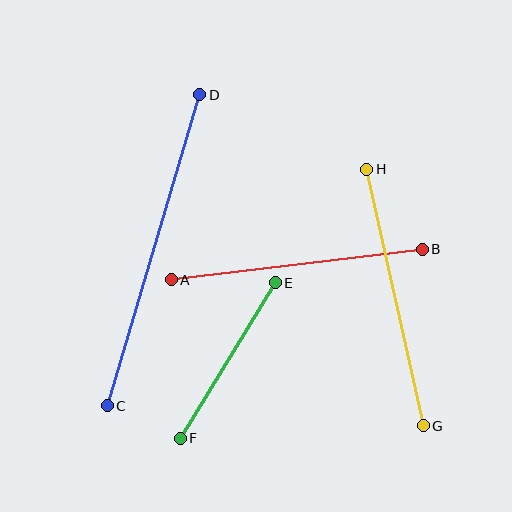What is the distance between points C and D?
The distance is approximately 325 pixels.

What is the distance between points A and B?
The distance is approximately 253 pixels.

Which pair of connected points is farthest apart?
Points C and D are farthest apart.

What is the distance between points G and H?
The distance is approximately 263 pixels.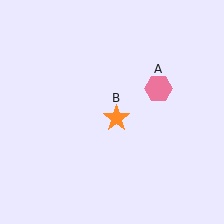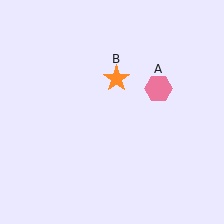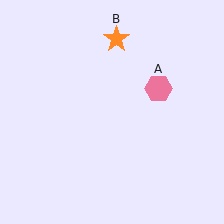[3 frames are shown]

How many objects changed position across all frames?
1 object changed position: orange star (object B).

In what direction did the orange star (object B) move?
The orange star (object B) moved up.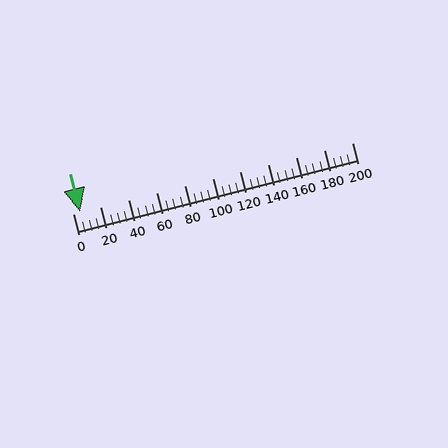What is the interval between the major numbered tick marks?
The major tick marks are spaced 20 units apart.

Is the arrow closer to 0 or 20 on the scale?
The arrow is closer to 0.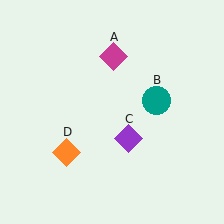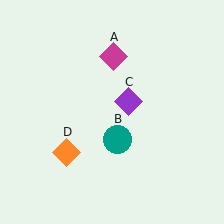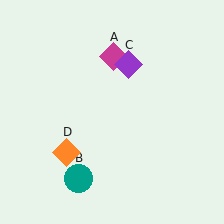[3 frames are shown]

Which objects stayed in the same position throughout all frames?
Magenta diamond (object A) and orange diamond (object D) remained stationary.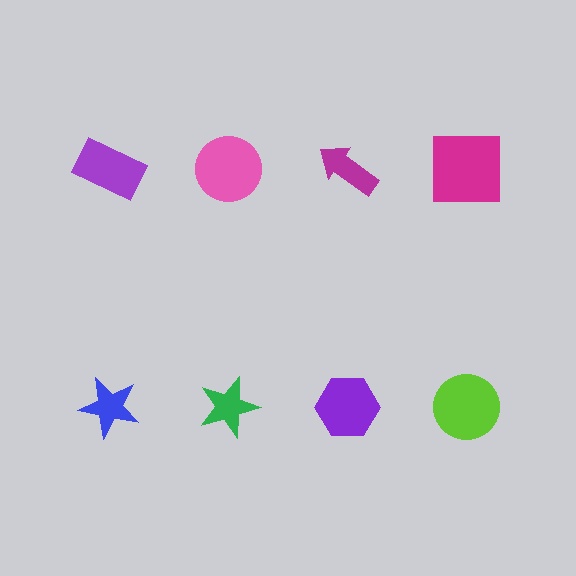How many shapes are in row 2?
4 shapes.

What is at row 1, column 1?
A purple rectangle.